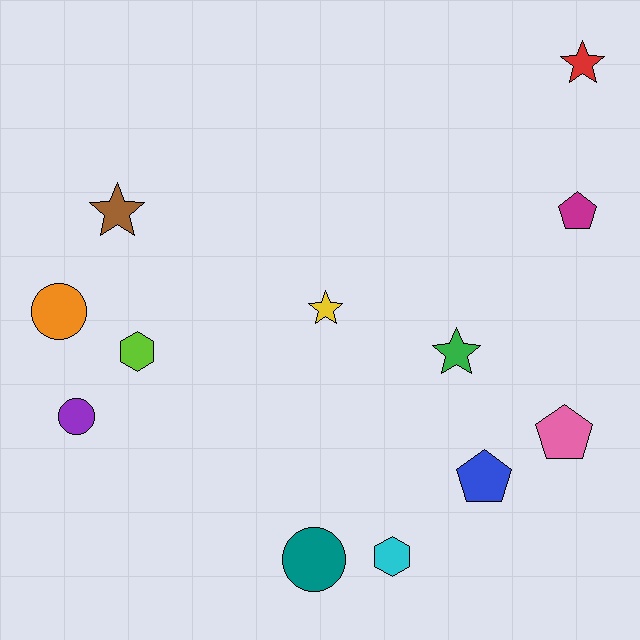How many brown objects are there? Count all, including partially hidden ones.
There is 1 brown object.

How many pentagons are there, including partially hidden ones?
There are 3 pentagons.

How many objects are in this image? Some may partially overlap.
There are 12 objects.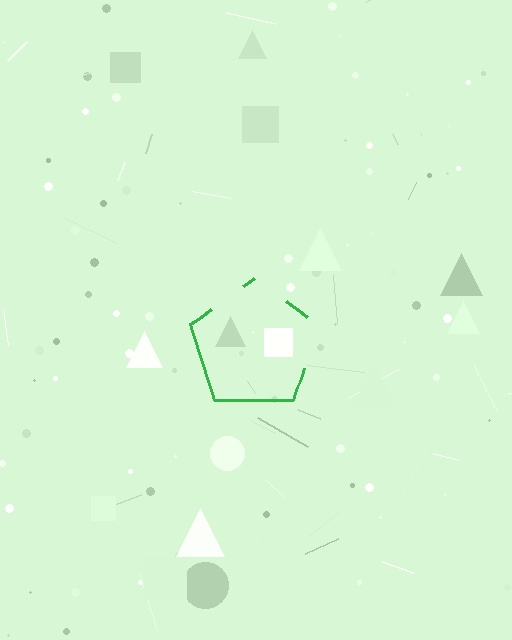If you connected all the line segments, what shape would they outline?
They would outline a pentagon.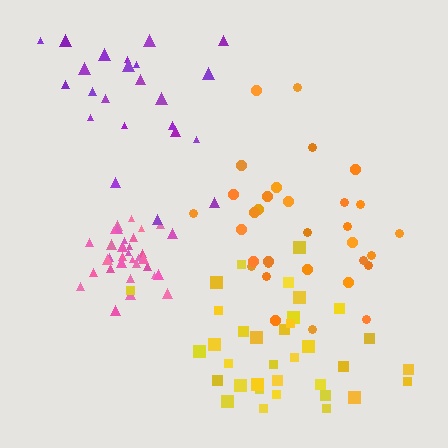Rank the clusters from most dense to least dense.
pink, orange, yellow, purple.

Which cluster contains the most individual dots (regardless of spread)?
Yellow (35).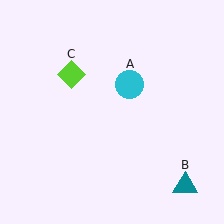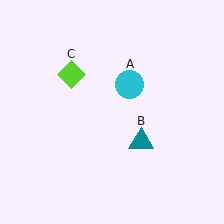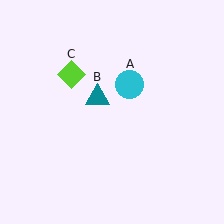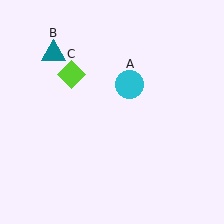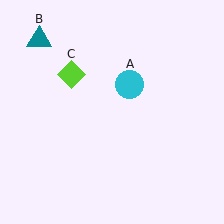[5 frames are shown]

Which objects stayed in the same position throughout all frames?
Cyan circle (object A) and lime diamond (object C) remained stationary.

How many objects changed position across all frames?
1 object changed position: teal triangle (object B).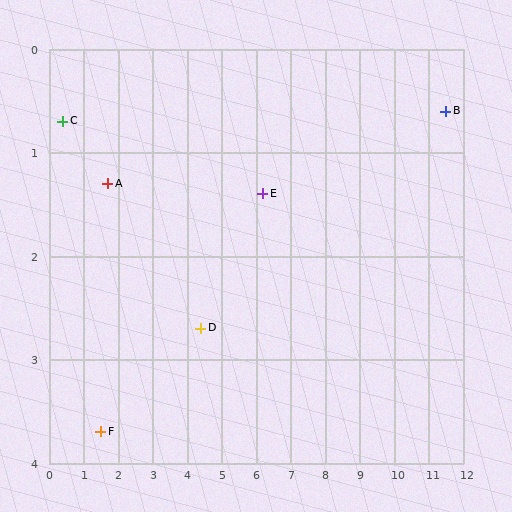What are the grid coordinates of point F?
Point F is at approximately (1.5, 3.7).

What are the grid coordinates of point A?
Point A is at approximately (1.7, 1.3).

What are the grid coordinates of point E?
Point E is at approximately (6.2, 1.4).